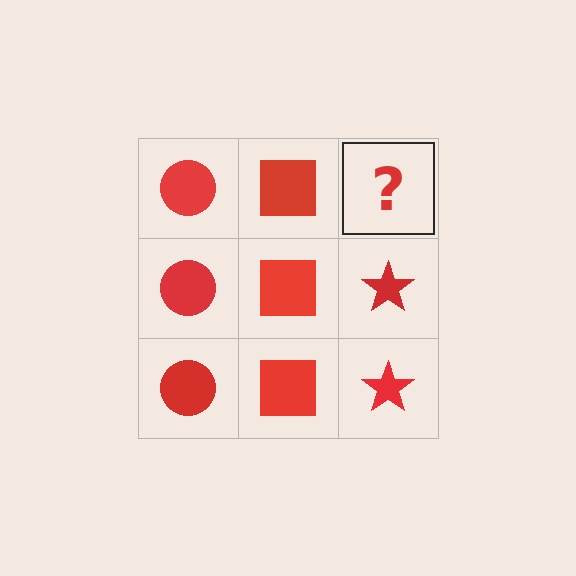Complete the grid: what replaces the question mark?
The question mark should be replaced with a red star.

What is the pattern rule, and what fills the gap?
The rule is that each column has a consistent shape. The gap should be filled with a red star.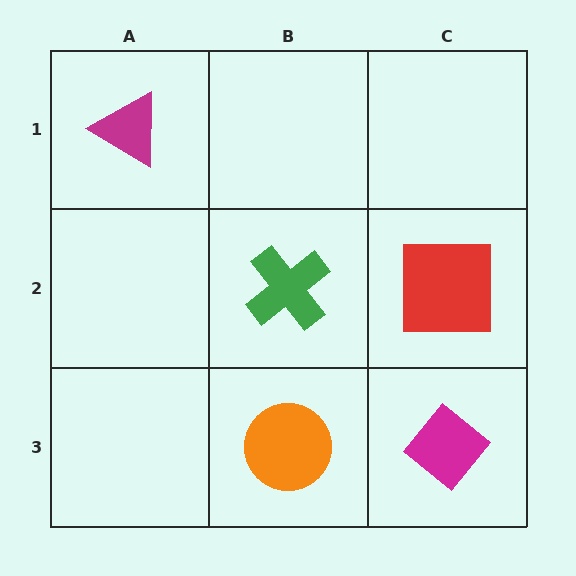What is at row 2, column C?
A red square.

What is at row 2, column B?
A green cross.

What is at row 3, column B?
An orange circle.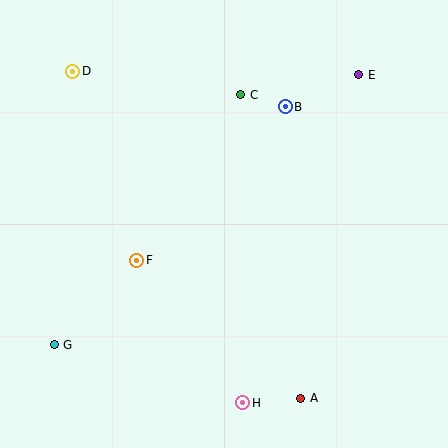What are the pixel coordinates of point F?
Point F is at (137, 260).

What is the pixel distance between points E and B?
The distance between E and B is 80 pixels.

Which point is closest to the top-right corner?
Point E is closest to the top-right corner.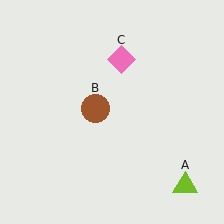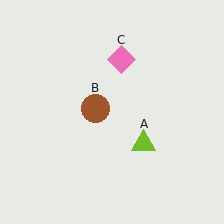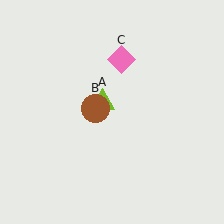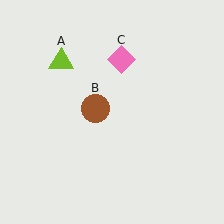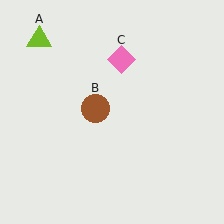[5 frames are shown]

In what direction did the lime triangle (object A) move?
The lime triangle (object A) moved up and to the left.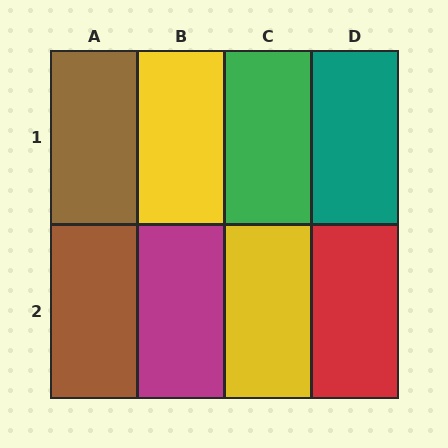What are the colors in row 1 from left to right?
Brown, yellow, green, teal.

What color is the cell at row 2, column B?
Magenta.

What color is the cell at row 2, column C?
Yellow.